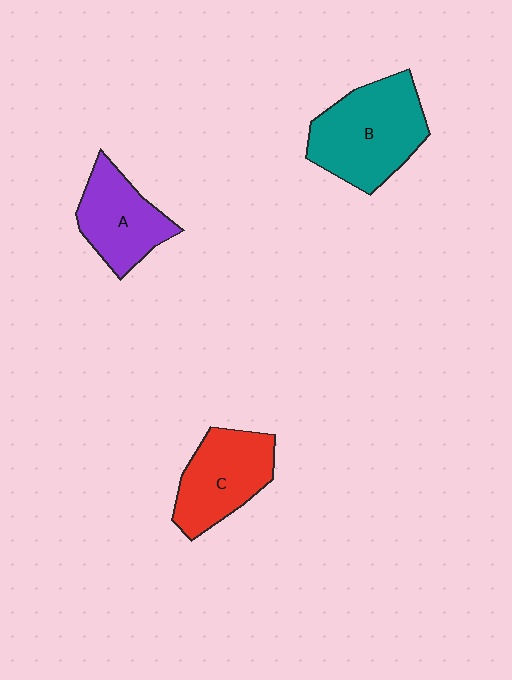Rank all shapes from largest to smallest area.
From largest to smallest: B (teal), C (red), A (purple).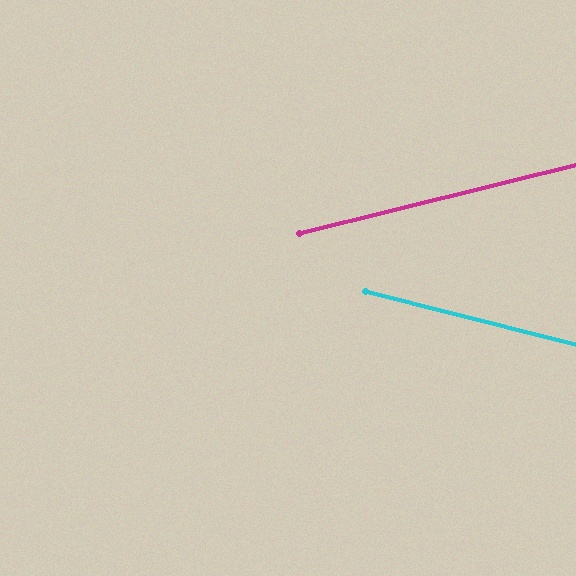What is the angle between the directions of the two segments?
Approximately 28 degrees.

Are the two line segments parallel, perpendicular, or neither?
Neither parallel nor perpendicular — they differ by about 28°.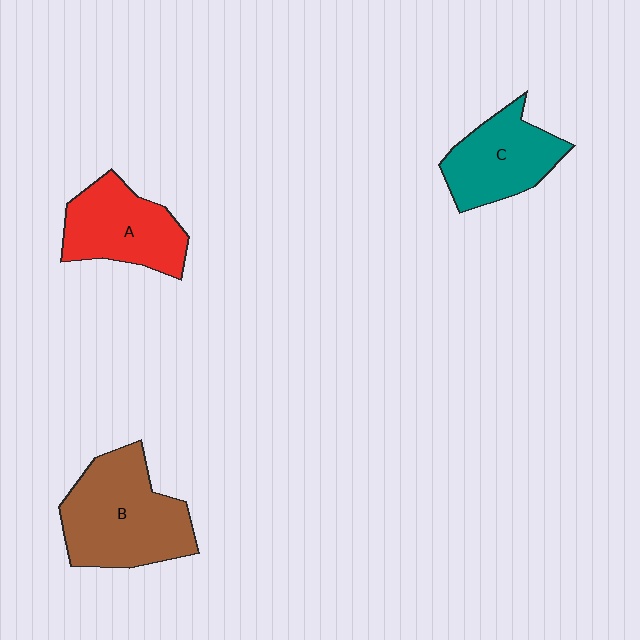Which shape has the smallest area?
Shape C (teal).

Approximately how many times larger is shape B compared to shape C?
Approximately 1.4 times.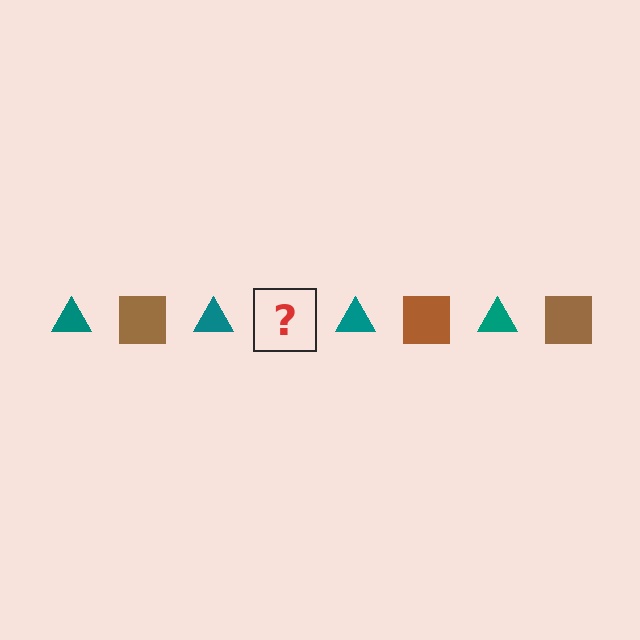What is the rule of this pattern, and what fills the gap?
The rule is that the pattern alternates between teal triangle and brown square. The gap should be filled with a brown square.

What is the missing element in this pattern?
The missing element is a brown square.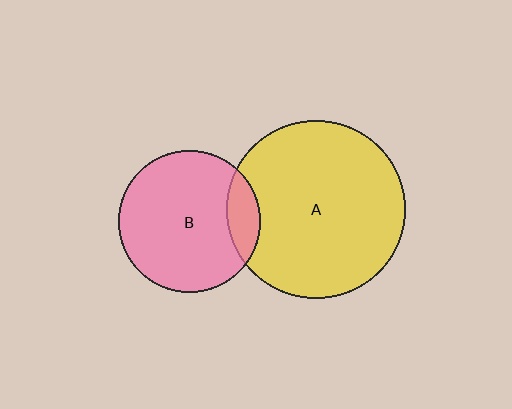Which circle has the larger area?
Circle A (yellow).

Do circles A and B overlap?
Yes.